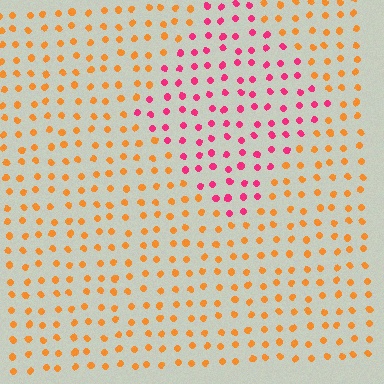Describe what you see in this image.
The image is filled with small orange elements in a uniform arrangement. A diamond-shaped region is visible where the elements are tinted to a slightly different hue, forming a subtle color boundary.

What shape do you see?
I see a diamond.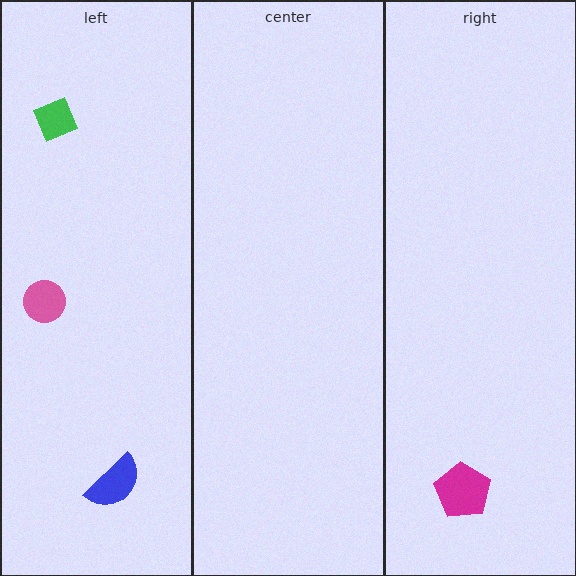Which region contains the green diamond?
The left region.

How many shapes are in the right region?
1.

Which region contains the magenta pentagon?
The right region.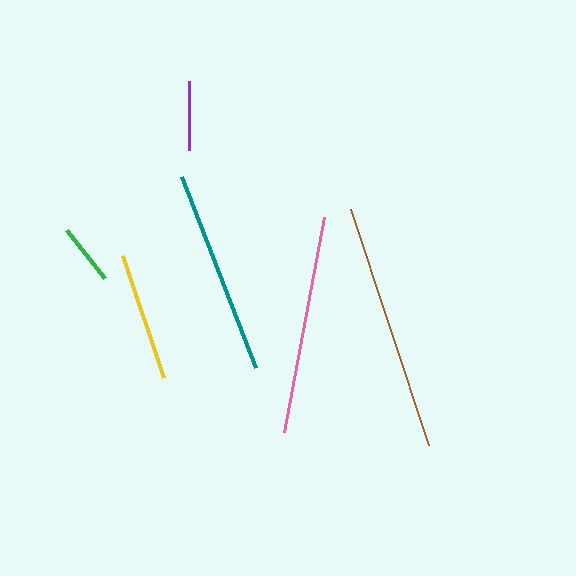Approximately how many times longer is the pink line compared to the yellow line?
The pink line is approximately 1.7 times the length of the yellow line.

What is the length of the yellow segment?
The yellow segment is approximately 129 pixels long.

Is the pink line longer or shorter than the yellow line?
The pink line is longer than the yellow line.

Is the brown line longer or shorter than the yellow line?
The brown line is longer than the yellow line.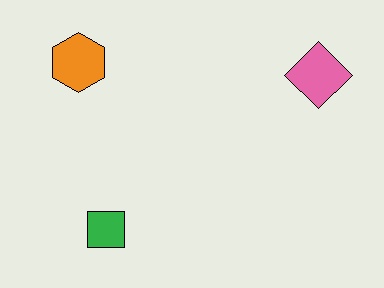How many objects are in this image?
There are 3 objects.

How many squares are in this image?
There is 1 square.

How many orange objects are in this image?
There is 1 orange object.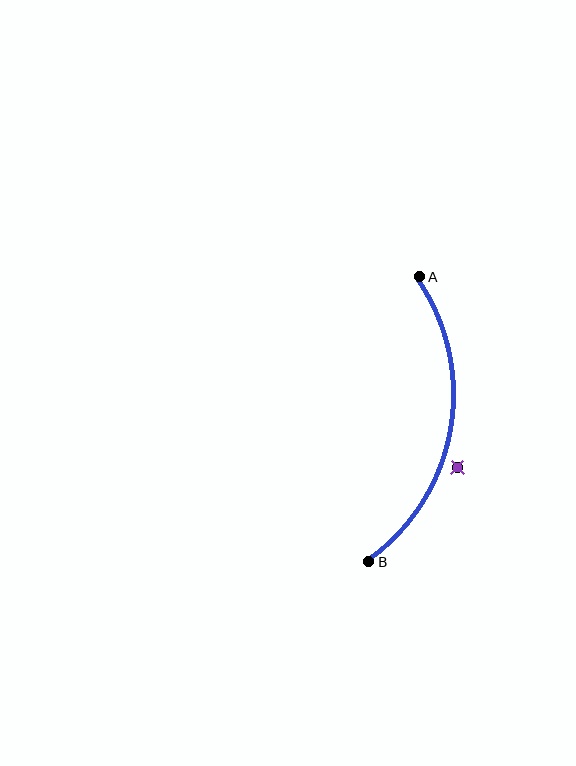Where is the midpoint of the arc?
The arc midpoint is the point on the curve farthest from the straight line joining A and B. It sits to the right of that line.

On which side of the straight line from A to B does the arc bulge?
The arc bulges to the right of the straight line connecting A and B.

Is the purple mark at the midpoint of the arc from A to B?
No — the purple mark does not lie on the arc at all. It sits slightly outside the curve.